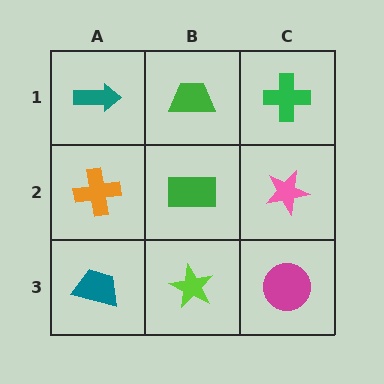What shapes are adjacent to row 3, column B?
A green rectangle (row 2, column B), a teal trapezoid (row 3, column A), a magenta circle (row 3, column C).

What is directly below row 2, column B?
A lime star.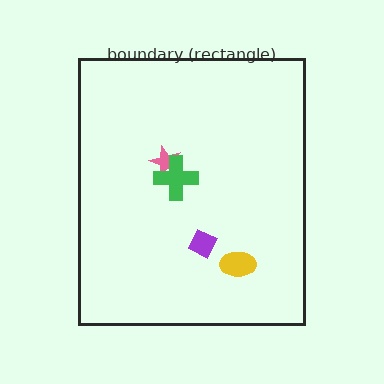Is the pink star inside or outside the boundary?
Inside.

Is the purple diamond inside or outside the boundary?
Inside.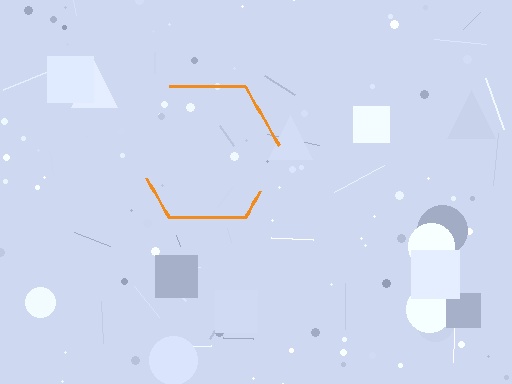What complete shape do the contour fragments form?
The contour fragments form a hexagon.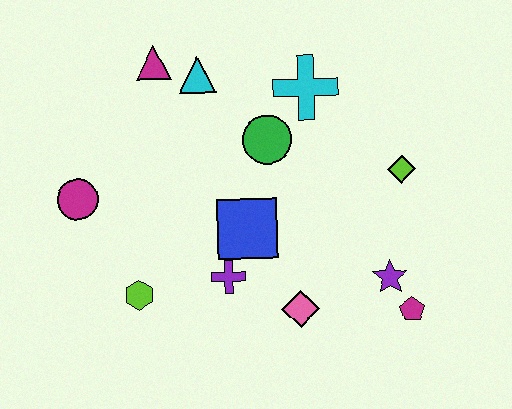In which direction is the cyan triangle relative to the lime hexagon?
The cyan triangle is above the lime hexagon.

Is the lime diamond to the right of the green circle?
Yes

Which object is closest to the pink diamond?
The purple cross is closest to the pink diamond.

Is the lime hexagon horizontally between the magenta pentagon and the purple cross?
No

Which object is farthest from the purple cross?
The magenta triangle is farthest from the purple cross.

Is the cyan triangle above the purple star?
Yes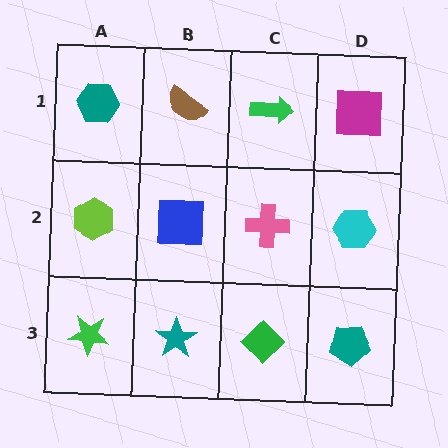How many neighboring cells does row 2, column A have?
3.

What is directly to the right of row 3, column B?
A green diamond.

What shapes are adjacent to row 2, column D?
A magenta square (row 1, column D), a teal pentagon (row 3, column D), a pink cross (row 2, column C).